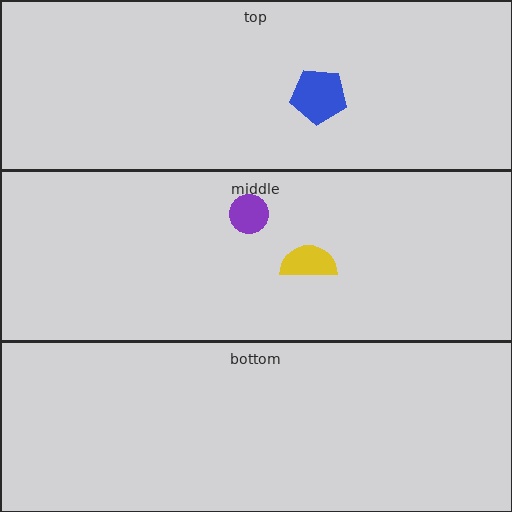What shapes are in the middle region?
The yellow semicircle, the purple circle.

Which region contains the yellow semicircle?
The middle region.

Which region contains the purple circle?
The middle region.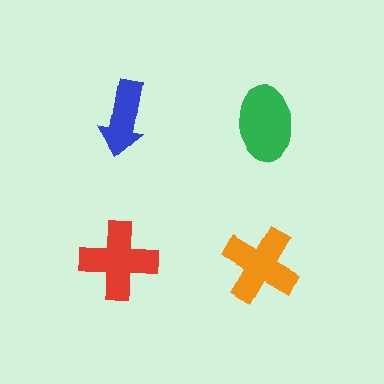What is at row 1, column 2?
A green ellipse.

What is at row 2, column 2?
An orange cross.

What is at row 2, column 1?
A red cross.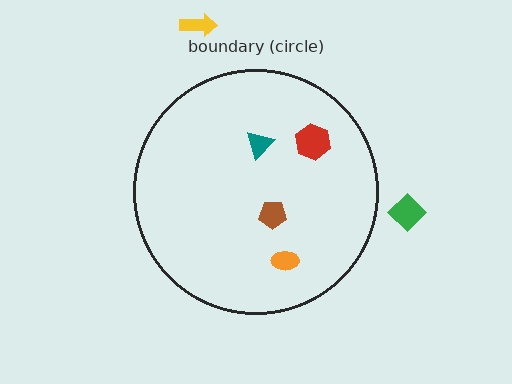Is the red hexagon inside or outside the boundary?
Inside.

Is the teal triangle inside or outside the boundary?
Inside.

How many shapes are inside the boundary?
4 inside, 2 outside.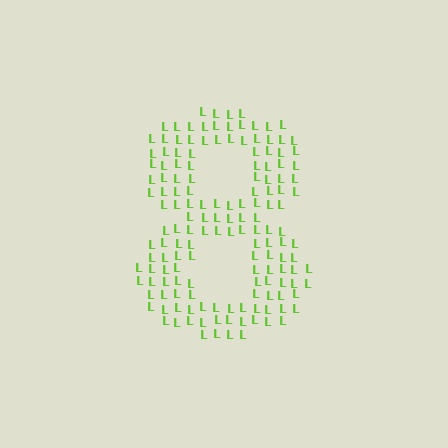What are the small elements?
The small elements are letter L's.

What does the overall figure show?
The overall figure shows the digit 8.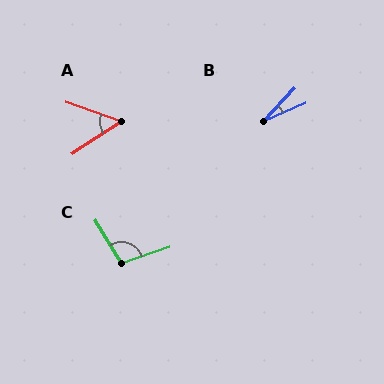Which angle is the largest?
C, at approximately 103 degrees.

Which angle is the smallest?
B, at approximately 23 degrees.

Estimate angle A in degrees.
Approximately 53 degrees.